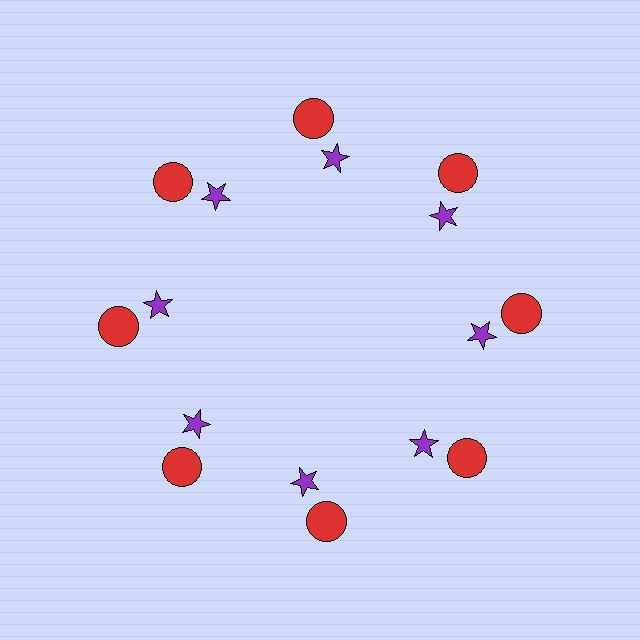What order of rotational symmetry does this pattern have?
This pattern has 8-fold rotational symmetry.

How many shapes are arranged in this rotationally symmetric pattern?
There are 16 shapes, arranged in 8 groups of 2.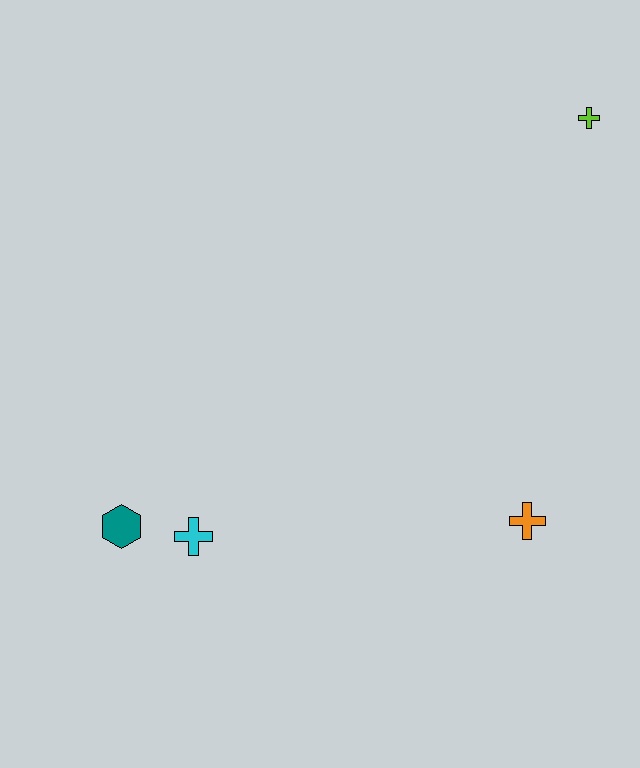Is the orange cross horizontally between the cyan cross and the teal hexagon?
No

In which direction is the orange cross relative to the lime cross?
The orange cross is below the lime cross.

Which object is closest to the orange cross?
The cyan cross is closest to the orange cross.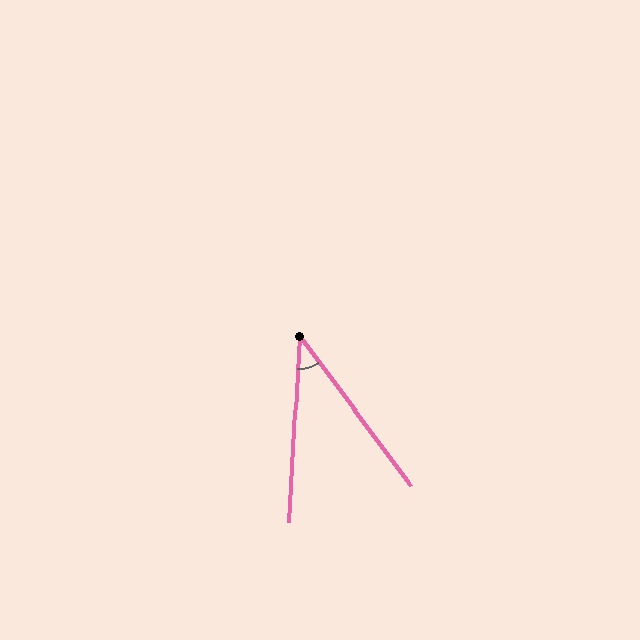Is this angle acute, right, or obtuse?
It is acute.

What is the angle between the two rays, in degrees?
Approximately 40 degrees.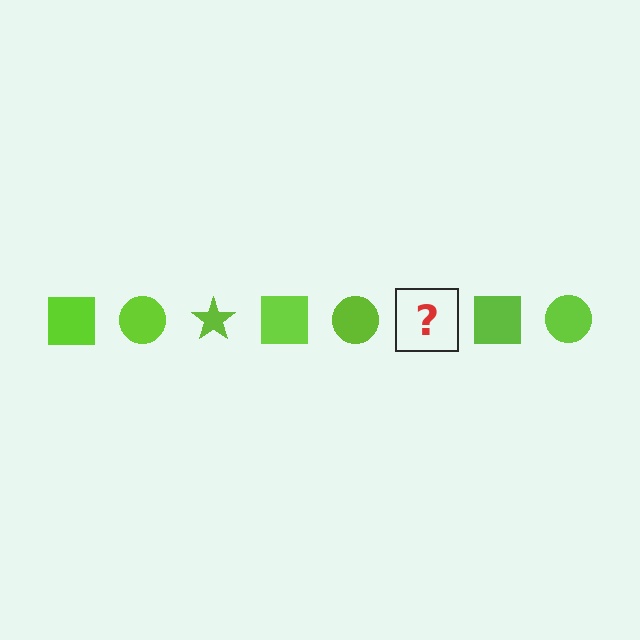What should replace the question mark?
The question mark should be replaced with a lime star.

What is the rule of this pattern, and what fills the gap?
The rule is that the pattern cycles through square, circle, star shapes in lime. The gap should be filled with a lime star.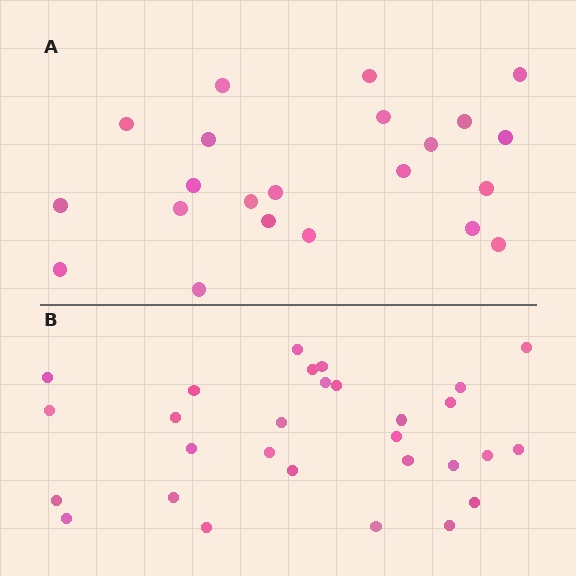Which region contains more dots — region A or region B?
Region B (the bottom region) has more dots.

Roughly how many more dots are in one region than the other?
Region B has roughly 8 or so more dots than region A.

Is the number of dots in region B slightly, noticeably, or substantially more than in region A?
Region B has noticeably more, but not dramatically so. The ratio is roughly 1.3 to 1.